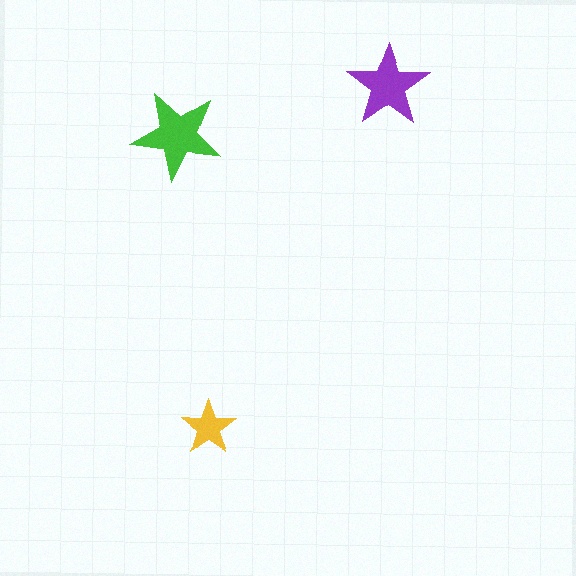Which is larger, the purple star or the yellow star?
The purple one.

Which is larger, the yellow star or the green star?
The green one.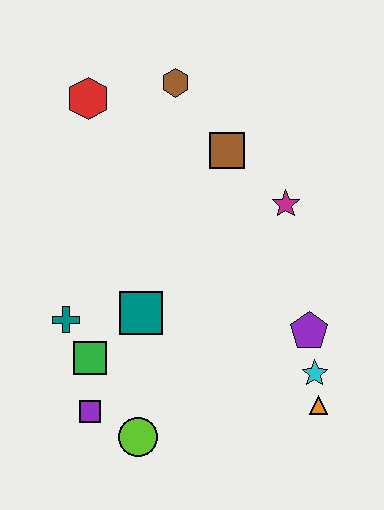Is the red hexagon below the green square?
No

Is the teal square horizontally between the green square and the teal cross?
No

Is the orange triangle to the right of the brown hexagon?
Yes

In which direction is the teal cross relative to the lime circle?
The teal cross is above the lime circle.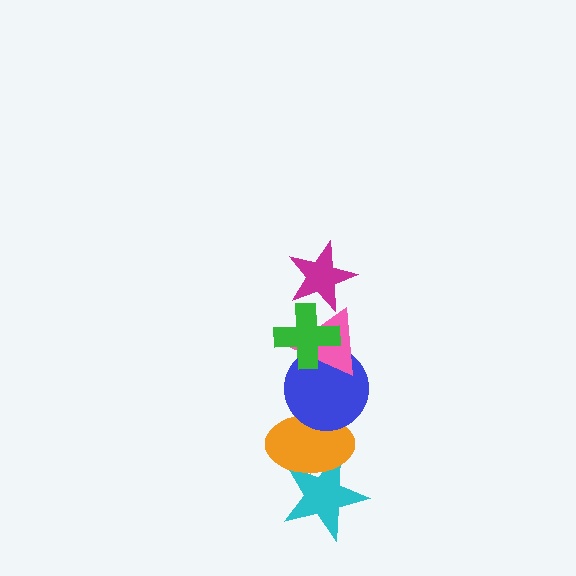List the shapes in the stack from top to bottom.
From top to bottom: the magenta star, the green cross, the pink triangle, the blue circle, the orange ellipse, the cyan star.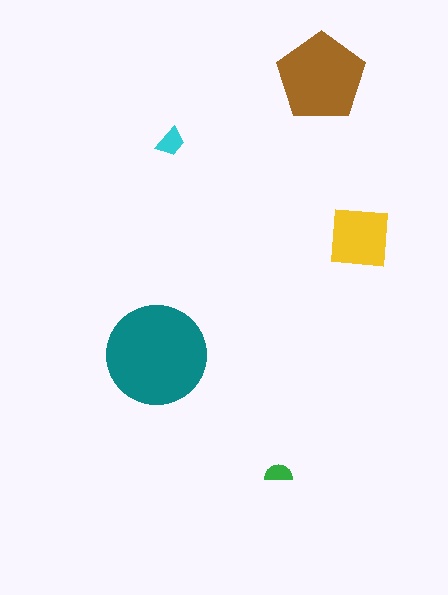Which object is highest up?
The brown pentagon is topmost.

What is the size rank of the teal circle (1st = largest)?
1st.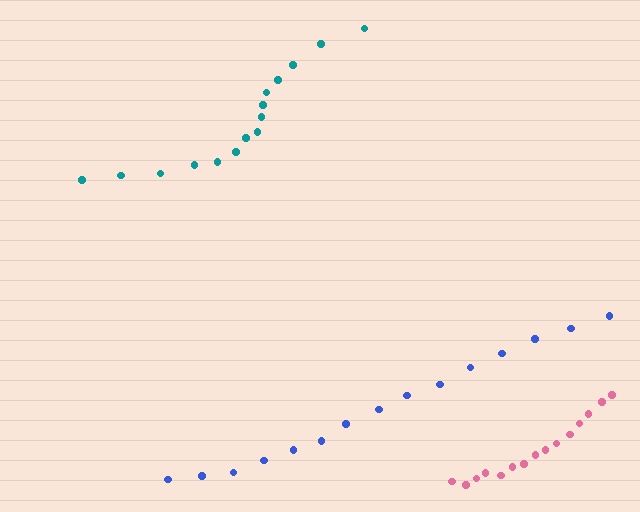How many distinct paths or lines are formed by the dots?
There are 3 distinct paths.